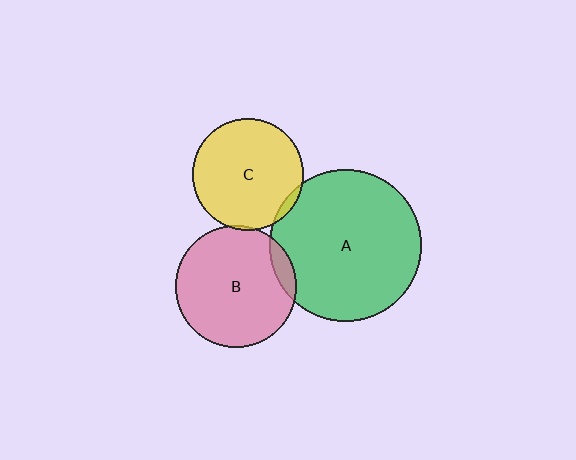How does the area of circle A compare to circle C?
Approximately 1.9 times.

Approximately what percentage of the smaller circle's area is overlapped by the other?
Approximately 10%.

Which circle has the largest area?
Circle A (green).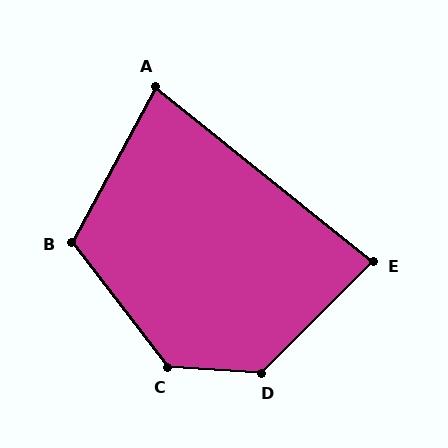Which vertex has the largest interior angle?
D, at approximately 131 degrees.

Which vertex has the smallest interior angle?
A, at approximately 80 degrees.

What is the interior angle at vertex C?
Approximately 131 degrees (obtuse).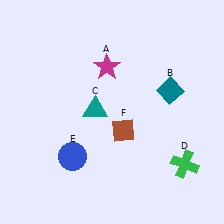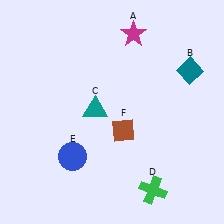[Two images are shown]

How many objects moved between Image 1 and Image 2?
3 objects moved between the two images.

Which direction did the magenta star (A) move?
The magenta star (A) moved up.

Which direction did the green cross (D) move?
The green cross (D) moved left.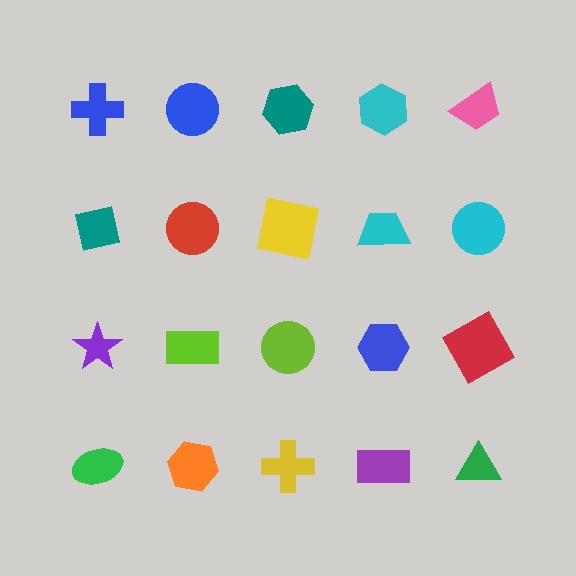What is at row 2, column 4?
A cyan trapezoid.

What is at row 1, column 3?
A teal hexagon.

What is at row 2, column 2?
A red circle.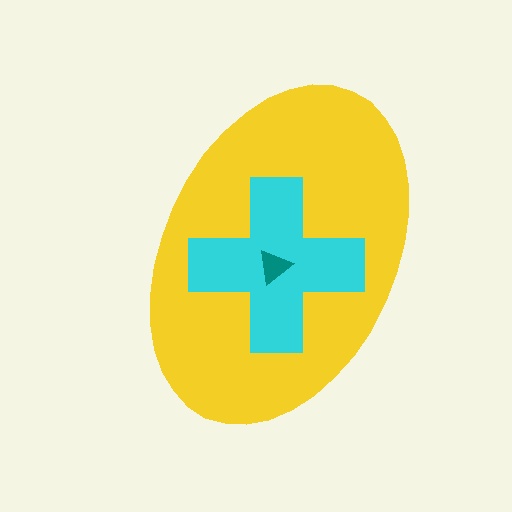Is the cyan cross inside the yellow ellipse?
Yes.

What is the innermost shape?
The teal triangle.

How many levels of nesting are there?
3.